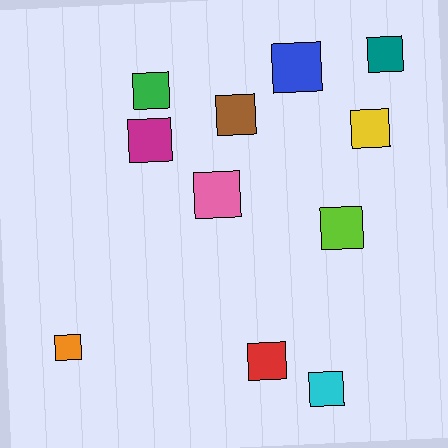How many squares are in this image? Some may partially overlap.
There are 11 squares.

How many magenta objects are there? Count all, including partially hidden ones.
There is 1 magenta object.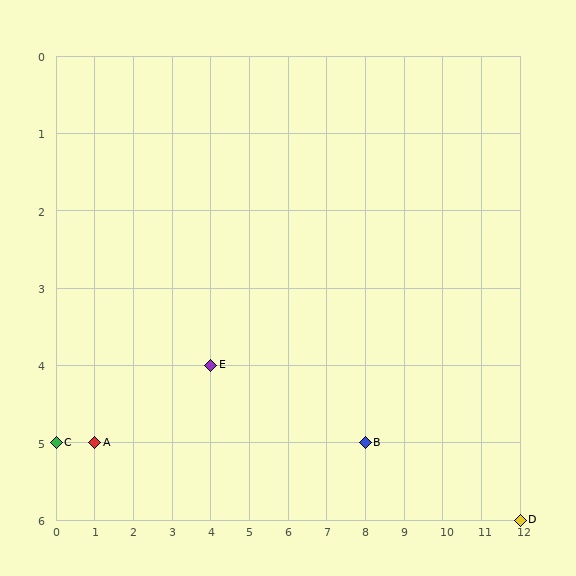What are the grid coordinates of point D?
Point D is at grid coordinates (12, 6).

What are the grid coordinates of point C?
Point C is at grid coordinates (0, 5).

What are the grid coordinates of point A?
Point A is at grid coordinates (1, 5).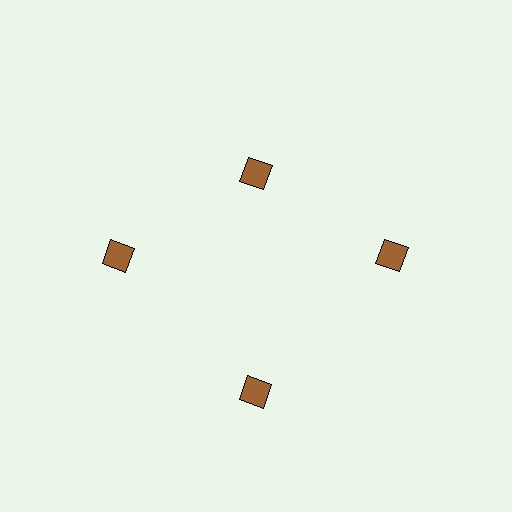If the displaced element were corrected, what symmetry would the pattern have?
It would have 4-fold rotational symmetry — the pattern would map onto itself every 90 degrees.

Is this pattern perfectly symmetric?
No. The 4 brown diamonds are arranged in a ring, but one element near the 12 o'clock position is pulled inward toward the center, breaking the 4-fold rotational symmetry.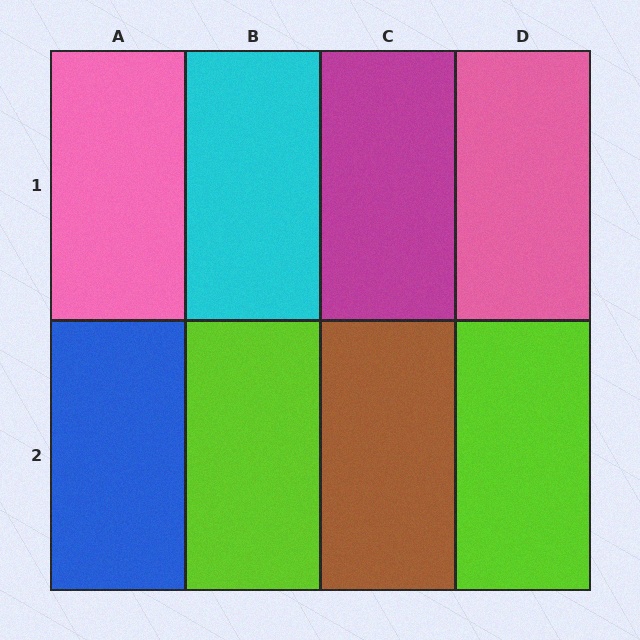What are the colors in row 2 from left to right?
Blue, lime, brown, lime.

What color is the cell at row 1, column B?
Cyan.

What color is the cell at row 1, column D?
Pink.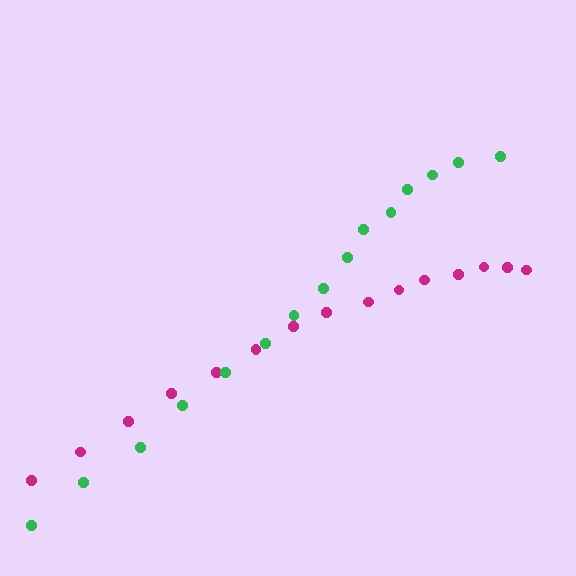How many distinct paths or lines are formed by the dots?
There are 2 distinct paths.